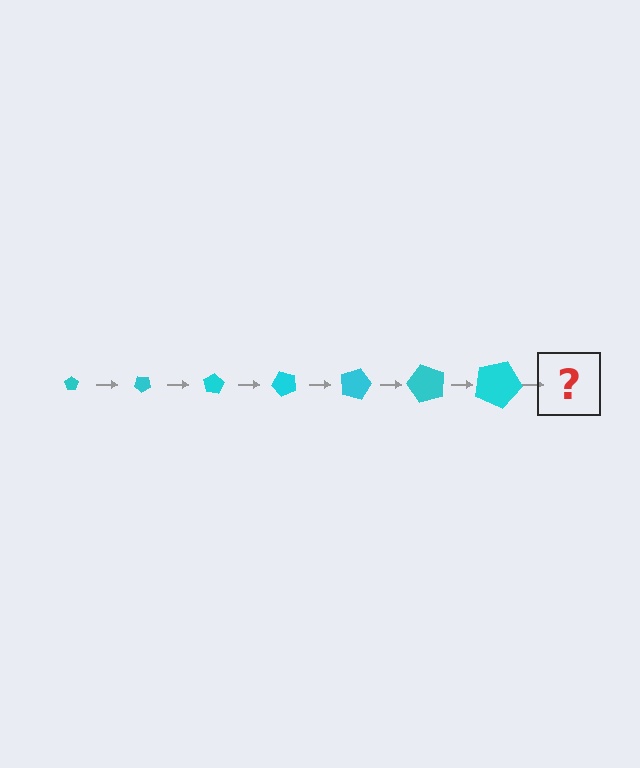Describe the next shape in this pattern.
It should be a pentagon, larger than the previous one and rotated 280 degrees from the start.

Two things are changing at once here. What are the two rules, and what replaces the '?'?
The two rules are that the pentagon grows larger each step and it rotates 40 degrees each step. The '?' should be a pentagon, larger than the previous one and rotated 280 degrees from the start.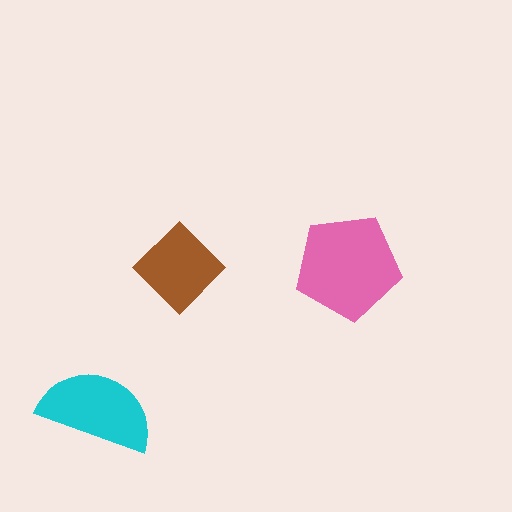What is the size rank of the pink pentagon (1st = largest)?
1st.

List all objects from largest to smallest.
The pink pentagon, the cyan semicircle, the brown diamond.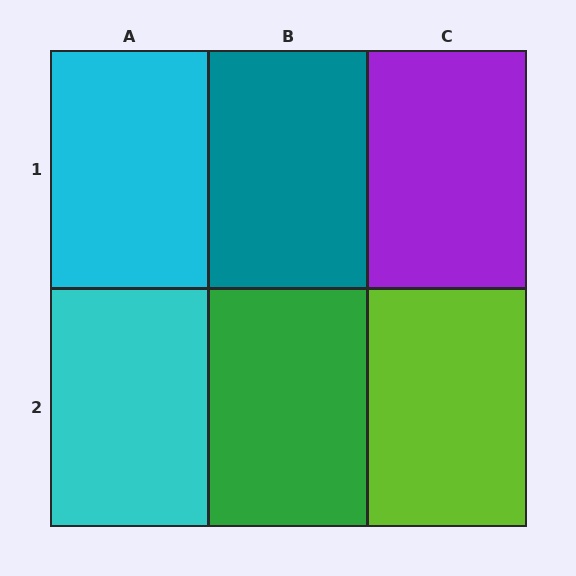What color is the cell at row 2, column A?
Cyan.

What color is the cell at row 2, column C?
Lime.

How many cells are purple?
1 cell is purple.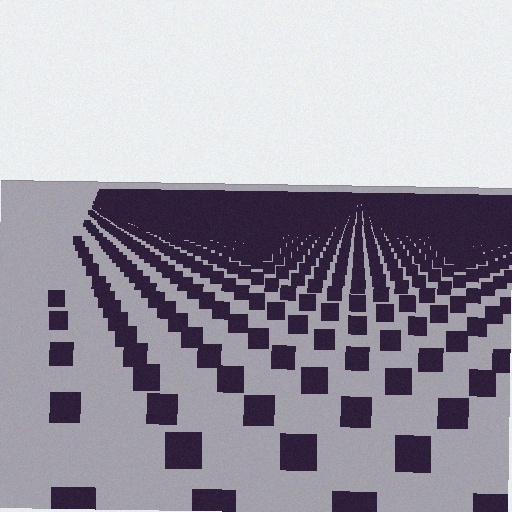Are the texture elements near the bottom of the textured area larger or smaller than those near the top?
Larger. Near the bottom, elements are closer to the viewer and appear at a bigger on-screen size.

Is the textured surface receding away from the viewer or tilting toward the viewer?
The surface is receding away from the viewer. Texture elements get smaller and denser toward the top.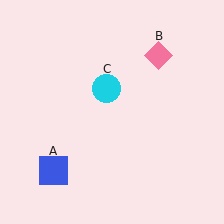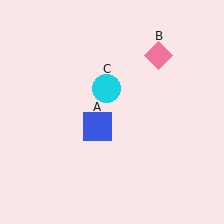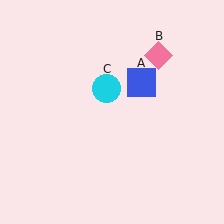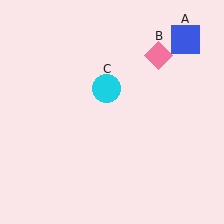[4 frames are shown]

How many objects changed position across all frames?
1 object changed position: blue square (object A).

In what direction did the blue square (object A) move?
The blue square (object A) moved up and to the right.